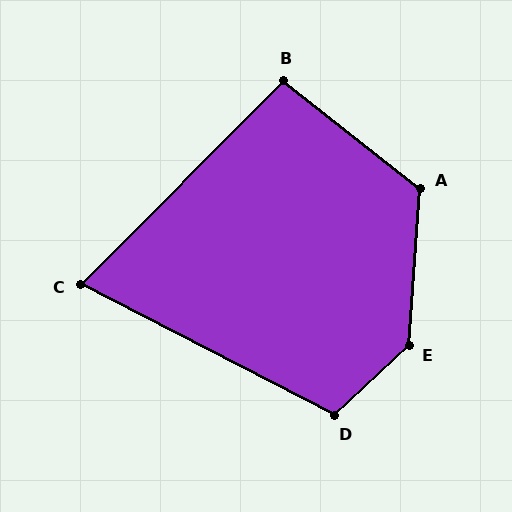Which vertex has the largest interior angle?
E, at approximately 137 degrees.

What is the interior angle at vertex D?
Approximately 110 degrees (obtuse).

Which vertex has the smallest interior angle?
C, at approximately 72 degrees.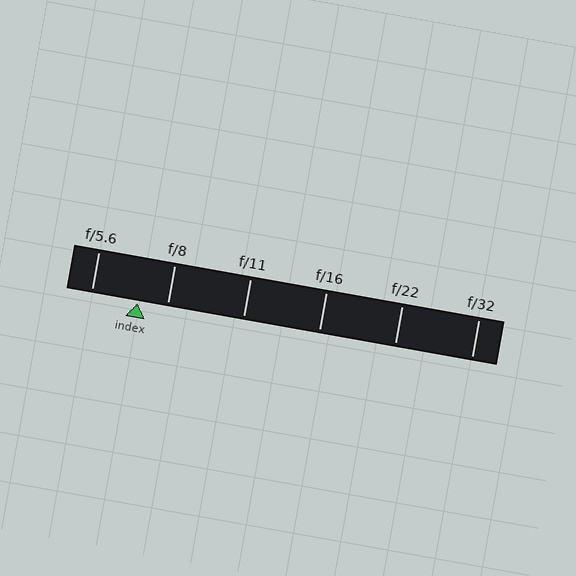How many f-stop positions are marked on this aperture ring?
There are 6 f-stop positions marked.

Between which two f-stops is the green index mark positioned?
The index mark is between f/5.6 and f/8.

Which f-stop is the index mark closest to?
The index mark is closest to f/8.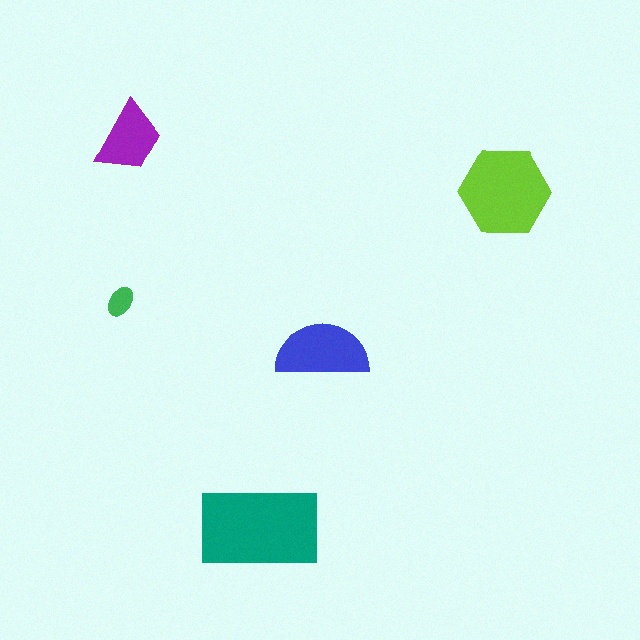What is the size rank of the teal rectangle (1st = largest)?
1st.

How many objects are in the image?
There are 5 objects in the image.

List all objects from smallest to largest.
The green ellipse, the purple trapezoid, the blue semicircle, the lime hexagon, the teal rectangle.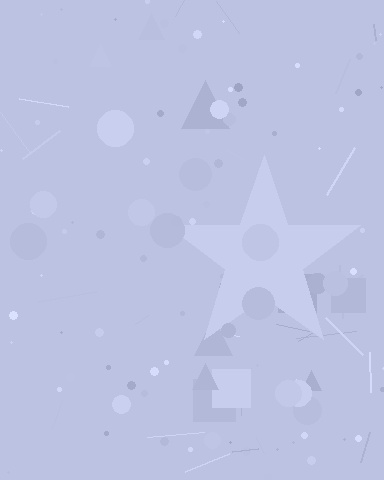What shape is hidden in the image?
A star is hidden in the image.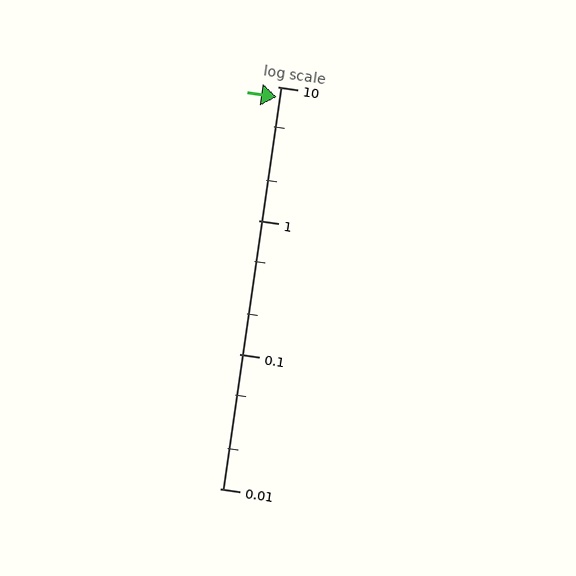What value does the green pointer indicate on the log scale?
The pointer indicates approximately 8.3.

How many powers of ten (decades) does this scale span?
The scale spans 3 decades, from 0.01 to 10.